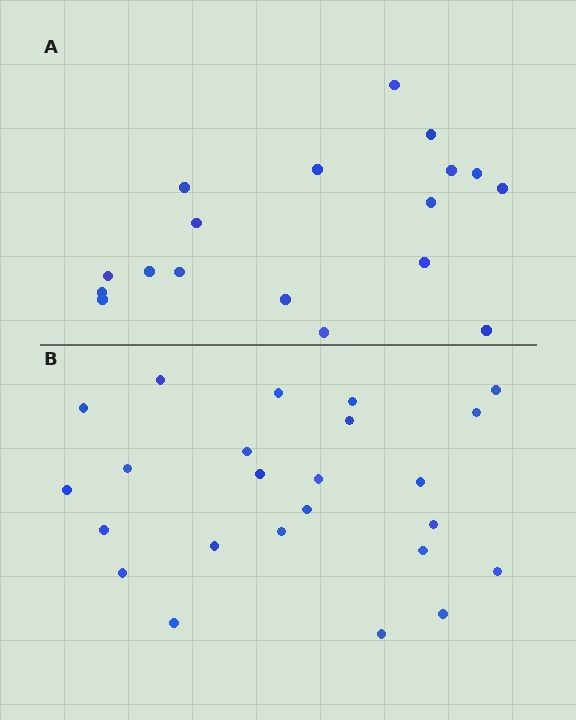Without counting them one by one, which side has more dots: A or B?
Region B (the bottom region) has more dots.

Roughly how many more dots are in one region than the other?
Region B has about 6 more dots than region A.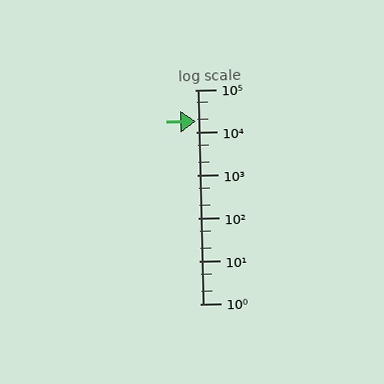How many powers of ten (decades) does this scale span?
The scale spans 5 decades, from 1 to 100000.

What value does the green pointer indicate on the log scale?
The pointer indicates approximately 18000.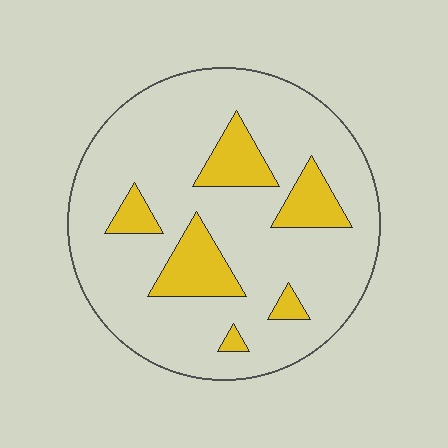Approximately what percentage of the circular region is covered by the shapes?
Approximately 20%.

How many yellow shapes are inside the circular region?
6.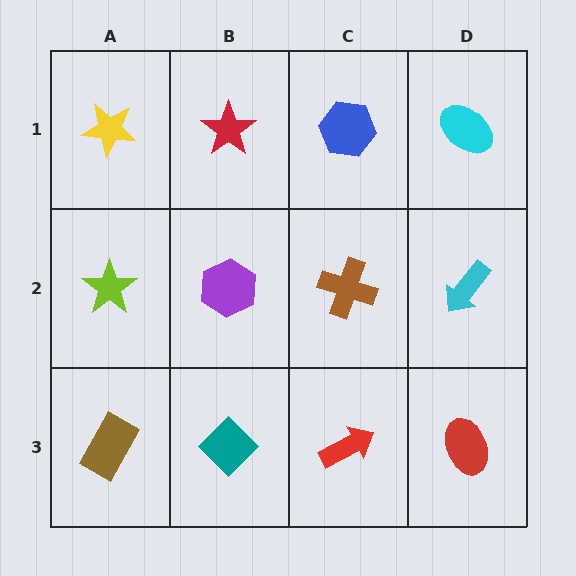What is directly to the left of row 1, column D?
A blue hexagon.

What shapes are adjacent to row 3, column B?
A purple hexagon (row 2, column B), a brown rectangle (row 3, column A), a red arrow (row 3, column C).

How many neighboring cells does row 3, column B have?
3.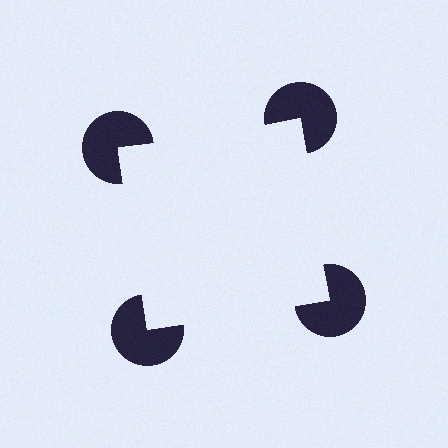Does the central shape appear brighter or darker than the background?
It typically appears slightly brighter than the background, even though no actual brightness change is drawn.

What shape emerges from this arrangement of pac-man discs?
An illusory square — its edges are inferred from the aligned wedge cuts in the pac-man discs, not physically drawn.